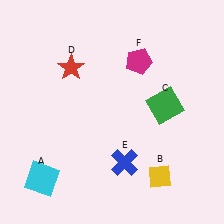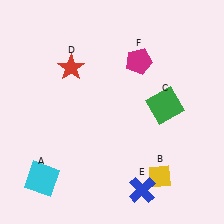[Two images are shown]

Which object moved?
The blue cross (E) moved down.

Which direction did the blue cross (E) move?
The blue cross (E) moved down.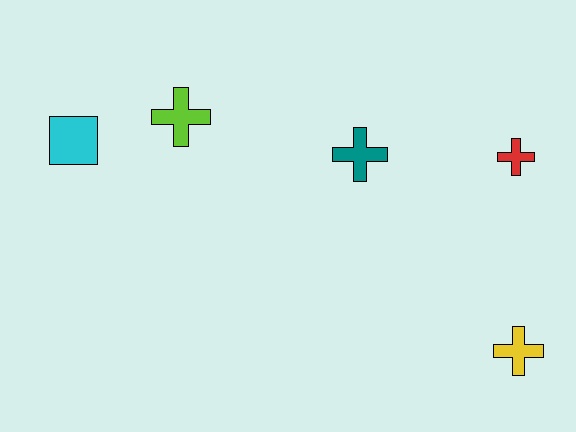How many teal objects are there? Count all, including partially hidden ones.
There is 1 teal object.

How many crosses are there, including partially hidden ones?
There are 4 crosses.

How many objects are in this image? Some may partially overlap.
There are 5 objects.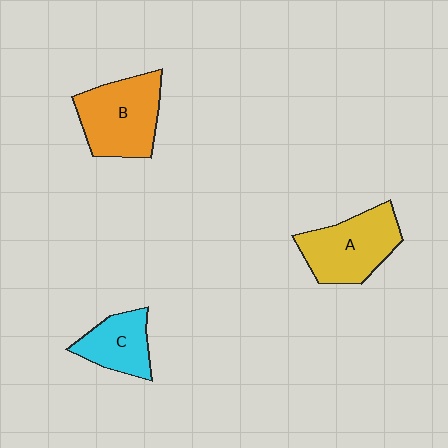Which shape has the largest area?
Shape B (orange).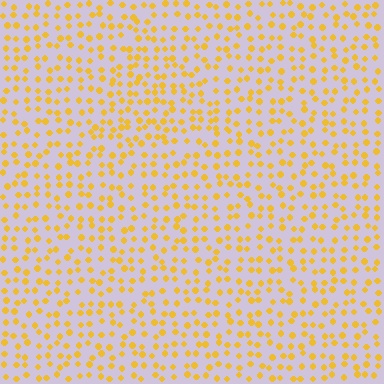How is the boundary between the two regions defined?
The boundary is defined by a change in element density (approximately 1.4x ratio). All elements are the same color, size, and shape.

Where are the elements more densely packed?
The elements are more densely packed inside the triangle boundary.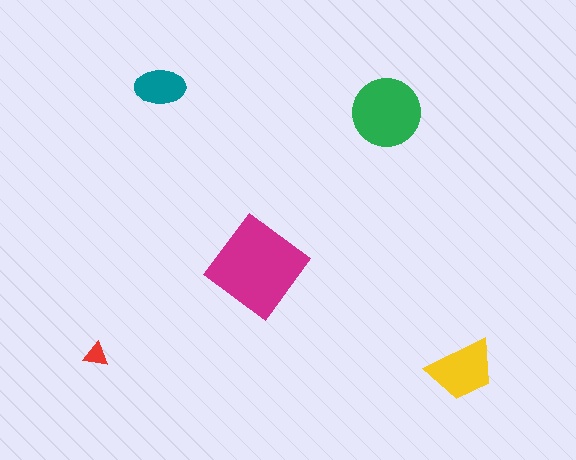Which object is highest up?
The teal ellipse is topmost.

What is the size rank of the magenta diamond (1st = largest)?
1st.